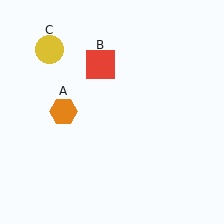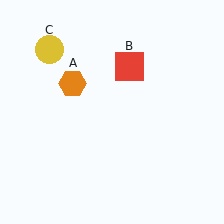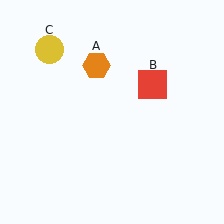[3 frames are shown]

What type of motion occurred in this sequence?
The orange hexagon (object A), red square (object B) rotated clockwise around the center of the scene.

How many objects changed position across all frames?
2 objects changed position: orange hexagon (object A), red square (object B).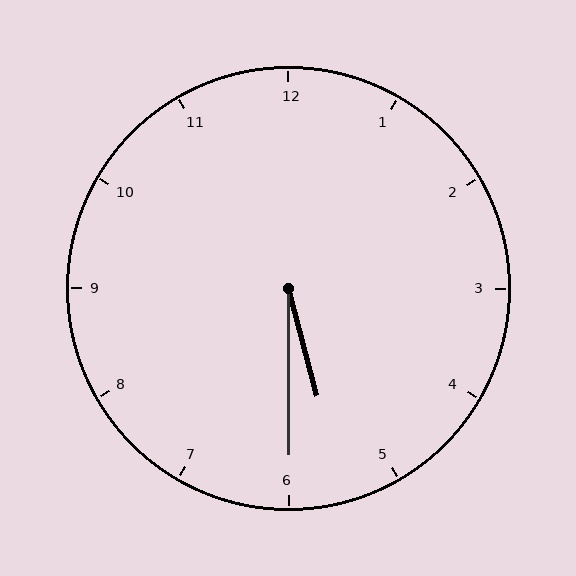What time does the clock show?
5:30.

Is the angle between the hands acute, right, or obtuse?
It is acute.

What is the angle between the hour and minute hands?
Approximately 15 degrees.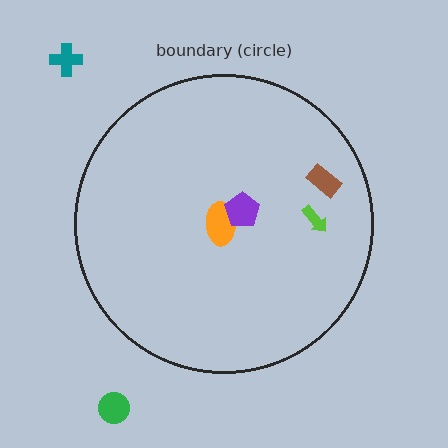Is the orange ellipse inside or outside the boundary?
Inside.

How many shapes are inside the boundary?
4 inside, 2 outside.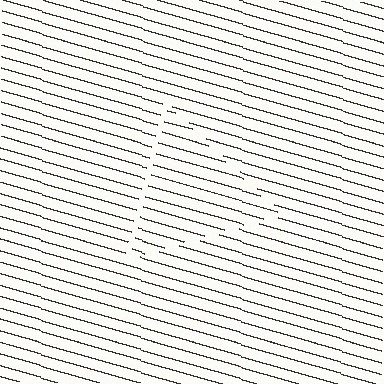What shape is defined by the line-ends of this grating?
An illusory triangle. The interior of the shape contains the same grating, shifted by half a period — the contour is defined by the phase discontinuity where line-ends from the inner and outer gratings abut.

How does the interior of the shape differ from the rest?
The interior of the shape contains the same grating, shifted by half a period — the contour is defined by the phase discontinuity where line-ends from the inner and outer gratings abut.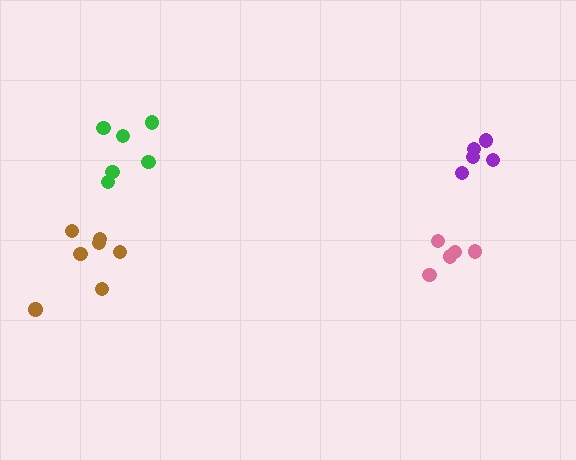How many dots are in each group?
Group 1: 5 dots, Group 2: 6 dots, Group 3: 5 dots, Group 4: 7 dots (23 total).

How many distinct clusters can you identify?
There are 4 distinct clusters.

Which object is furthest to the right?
The purple cluster is rightmost.